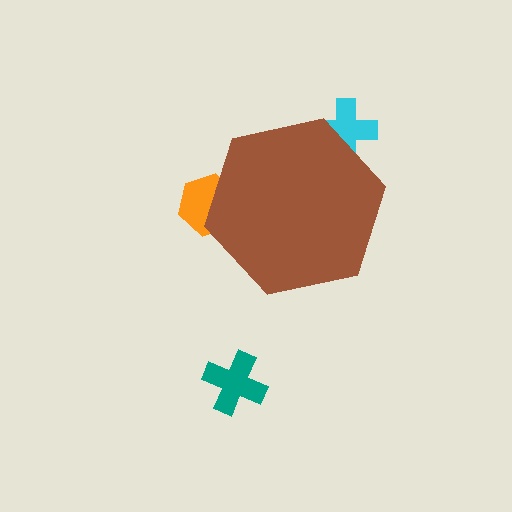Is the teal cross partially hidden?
No, the teal cross is fully visible.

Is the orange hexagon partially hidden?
Yes, the orange hexagon is partially hidden behind the brown hexagon.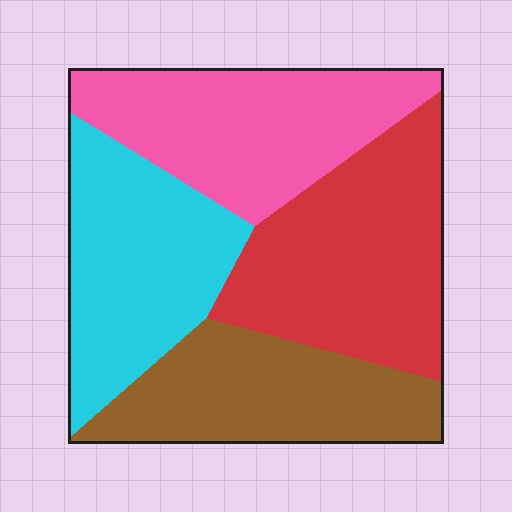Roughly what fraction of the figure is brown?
Brown takes up between a sixth and a third of the figure.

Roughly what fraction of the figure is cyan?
Cyan takes up less than a quarter of the figure.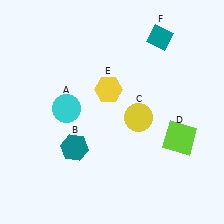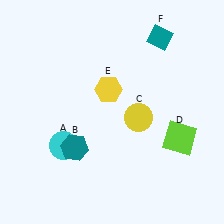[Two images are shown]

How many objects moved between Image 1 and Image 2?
1 object moved between the two images.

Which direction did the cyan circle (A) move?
The cyan circle (A) moved down.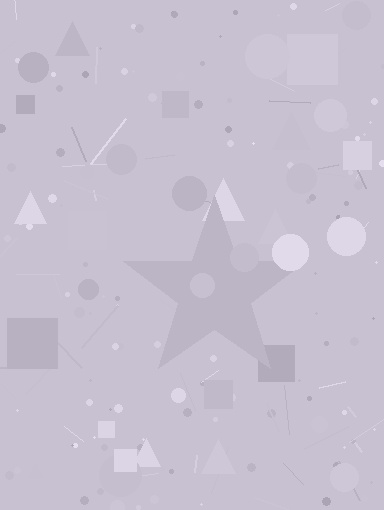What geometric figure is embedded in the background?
A star is embedded in the background.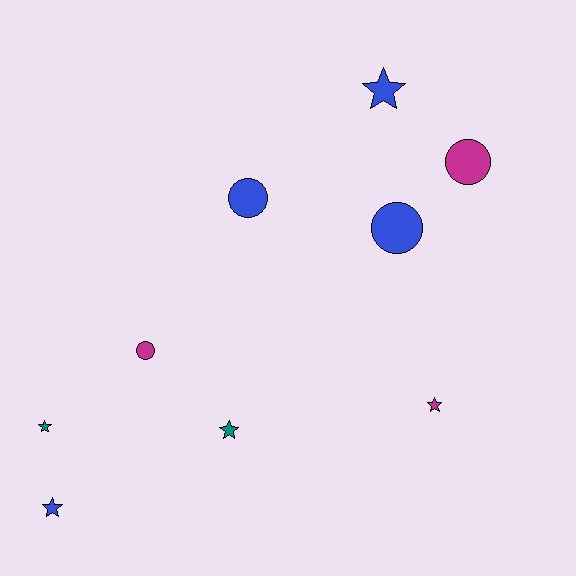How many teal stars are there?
There are 2 teal stars.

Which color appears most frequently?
Blue, with 4 objects.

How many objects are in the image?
There are 9 objects.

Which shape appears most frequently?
Star, with 5 objects.